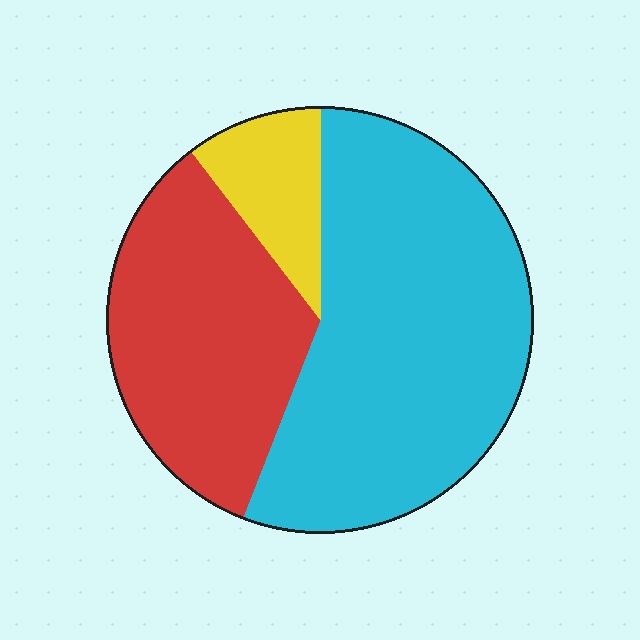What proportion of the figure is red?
Red takes up between a third and a half of the figure.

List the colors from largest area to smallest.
From largest to smallest: cyan, red, yellow.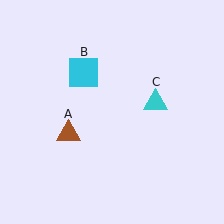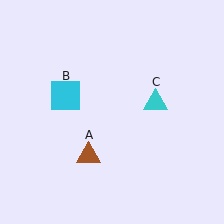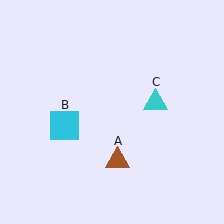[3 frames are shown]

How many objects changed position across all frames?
2 objects changed position: brown triangle (object A), cyan square (object B).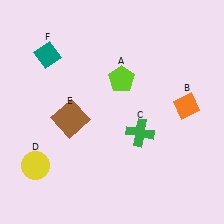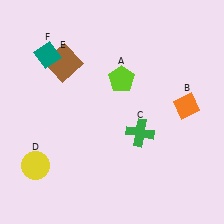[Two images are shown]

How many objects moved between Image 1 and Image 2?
1 object moved between the two images.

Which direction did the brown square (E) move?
The brown square (E) moved up.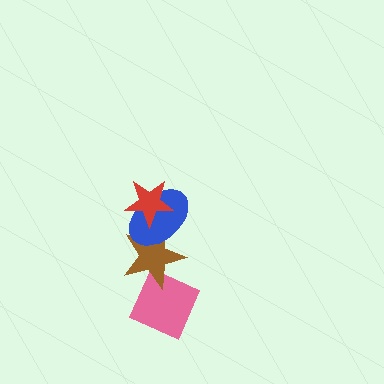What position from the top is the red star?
The red star is 1st from the top.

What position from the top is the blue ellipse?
The blue ellipse is 2nd from the top.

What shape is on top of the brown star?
The blue ellipse is on top of the brown star.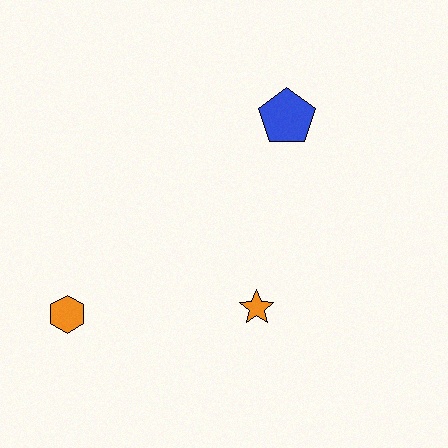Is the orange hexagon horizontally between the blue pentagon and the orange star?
No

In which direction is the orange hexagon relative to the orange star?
The orange hexagon is to the left of the orange star.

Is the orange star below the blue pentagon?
Yes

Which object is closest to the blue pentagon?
The orange star is closest to the blue pentagon.